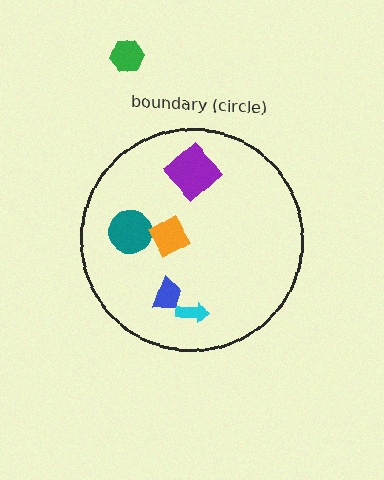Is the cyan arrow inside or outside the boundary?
Inside.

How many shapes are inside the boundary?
5 inside, 1 outside.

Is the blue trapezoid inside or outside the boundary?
Inside.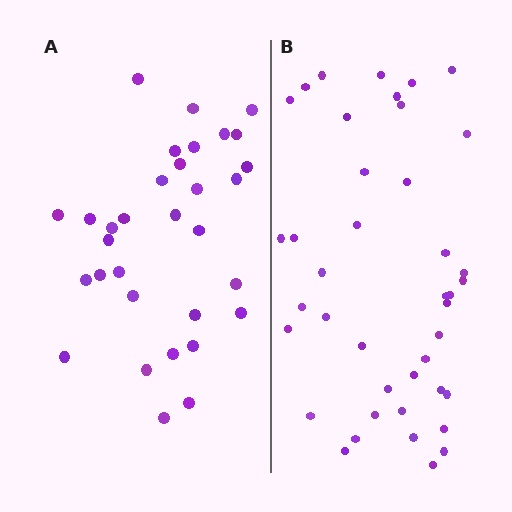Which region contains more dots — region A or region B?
Region B (the right region) has more dots.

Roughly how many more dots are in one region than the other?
Region B has roughly 8 or so more dots than region A.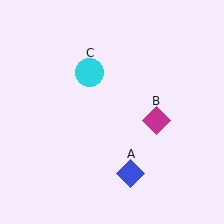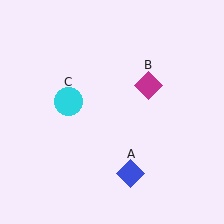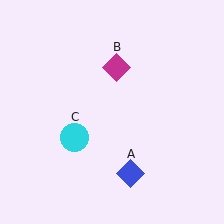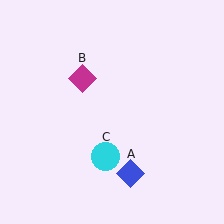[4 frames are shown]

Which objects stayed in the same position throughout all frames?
Blue diamond (object A) remained stationary.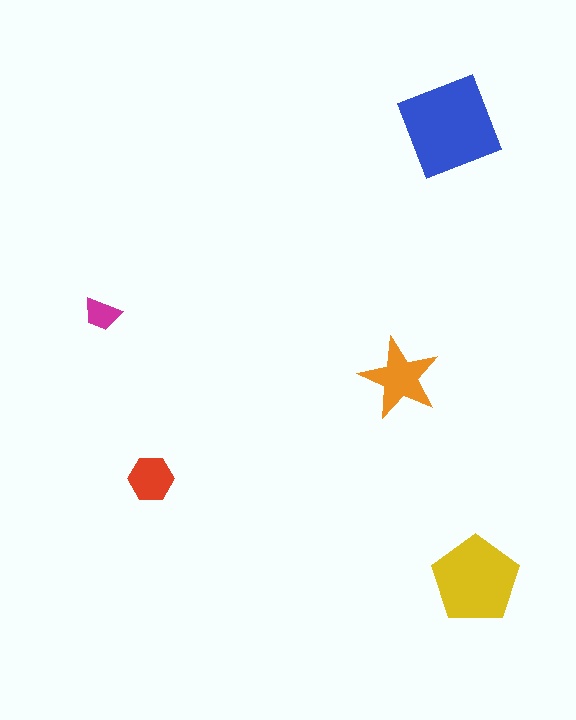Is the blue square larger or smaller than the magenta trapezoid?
Larger.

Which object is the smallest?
The magenta trapezoid.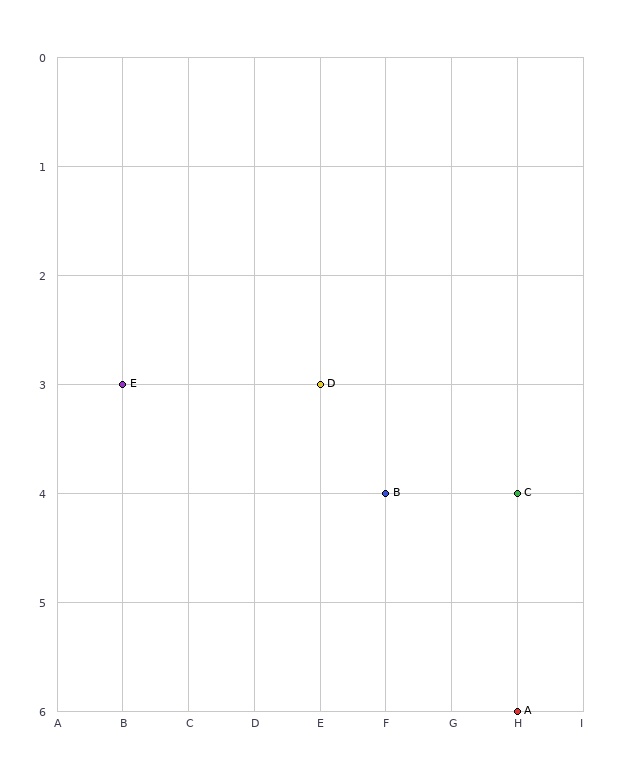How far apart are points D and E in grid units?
Points D and E are 3 columns apart.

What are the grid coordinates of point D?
Point D is at grid coordinates (E, 3).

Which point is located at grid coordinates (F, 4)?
Point B is at (F, 4).